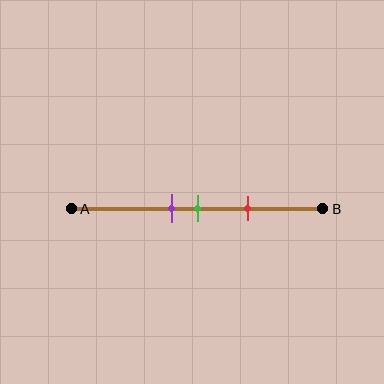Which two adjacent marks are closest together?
The purple and green marks are the closest adjacent pair.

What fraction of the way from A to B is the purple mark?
The purple mark is approximately 40% (0.4) of the way from A to B.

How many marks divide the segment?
There are 3 marks dividing the segment.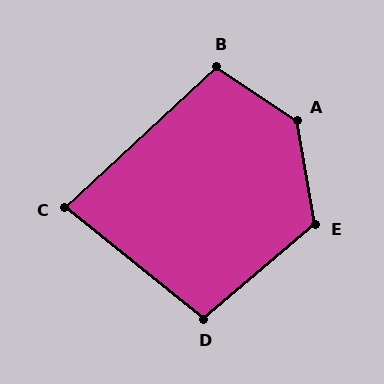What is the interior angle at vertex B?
Approximately 104 degrees (obtuse).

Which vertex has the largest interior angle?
A, at approximately 133 degrees.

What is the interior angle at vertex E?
Approximately 120 degrees (obtuse).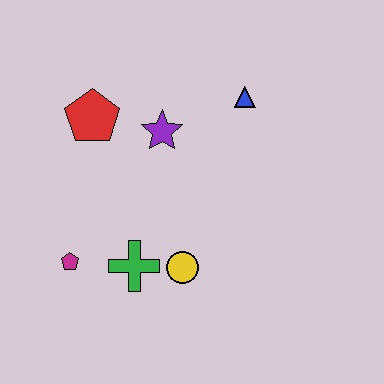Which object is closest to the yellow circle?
The green cross is closest to the yellow circle.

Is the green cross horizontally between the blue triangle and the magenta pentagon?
Yes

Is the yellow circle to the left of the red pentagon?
No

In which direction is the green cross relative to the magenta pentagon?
The green cross is to the right of the magenta pentagon.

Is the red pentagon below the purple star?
No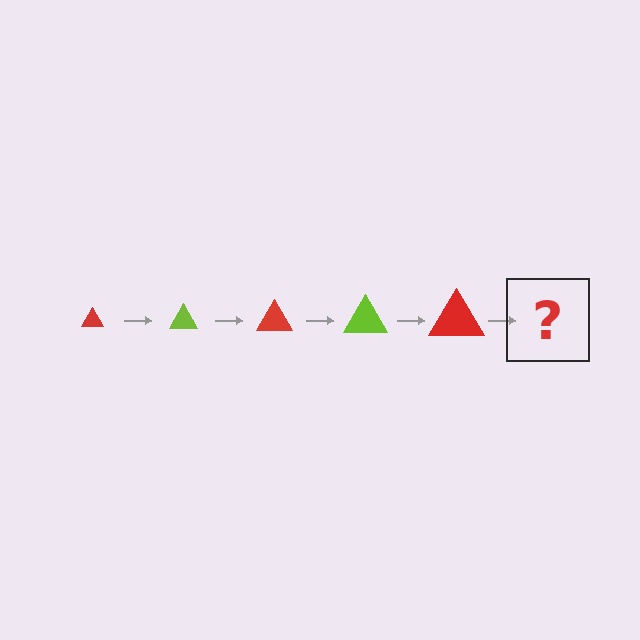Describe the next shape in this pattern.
It should be a lime triangle, larger than the previous one.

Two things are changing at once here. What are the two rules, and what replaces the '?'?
The two rules are that the triangle grows larger each step and the color cycles through red and lime. The '?' should be a lime triangle, larger than the previous one.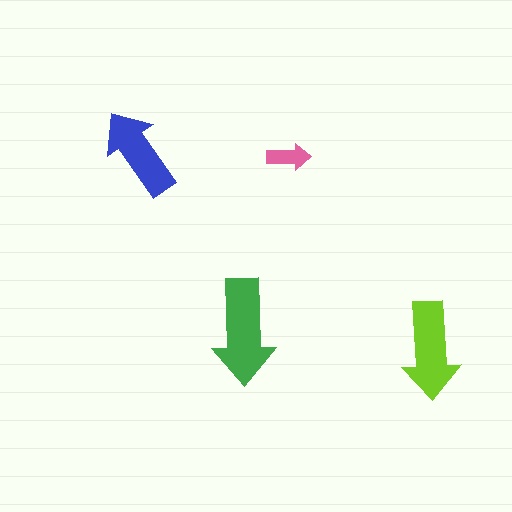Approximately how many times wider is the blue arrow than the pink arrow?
About 2 times wider.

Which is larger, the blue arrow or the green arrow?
The green one.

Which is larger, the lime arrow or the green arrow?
The green one.